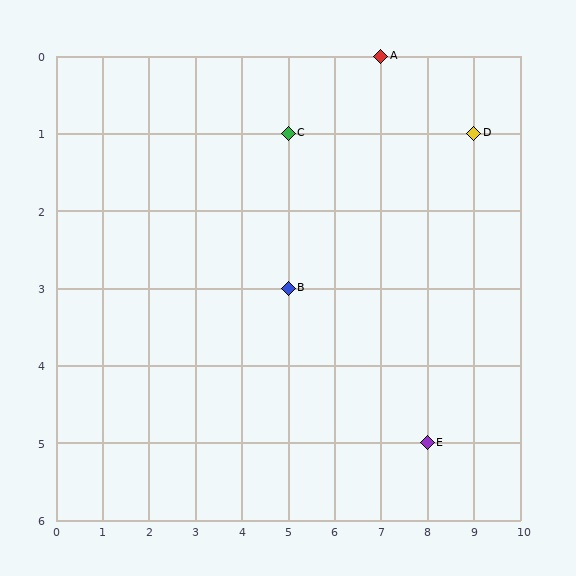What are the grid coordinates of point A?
Point A is at grid coordinates (7, 0).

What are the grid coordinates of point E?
Point E is at grid coordinates (8, 5).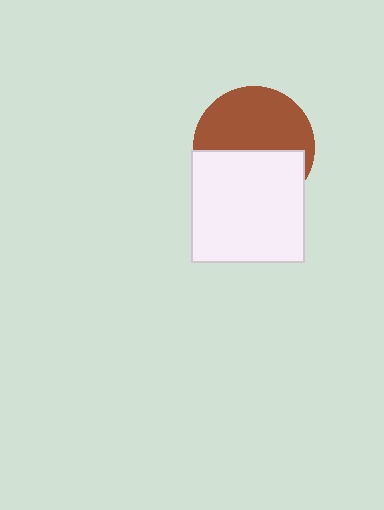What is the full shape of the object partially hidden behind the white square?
The partially hidden object is a brown circle.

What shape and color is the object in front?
The object in front is a white square.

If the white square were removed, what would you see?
You would see the complete brown circle.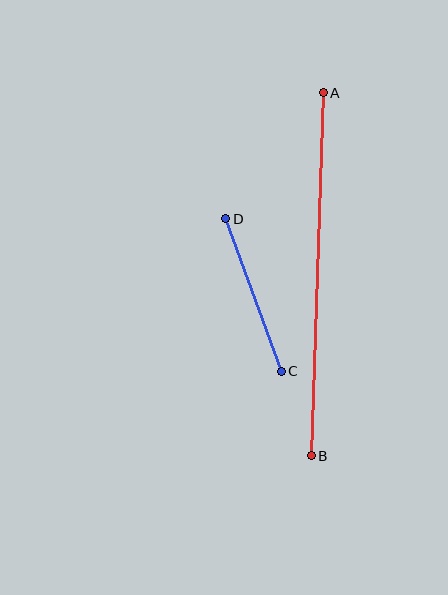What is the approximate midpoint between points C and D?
The midpoint is at approximately (253, 295) pixels.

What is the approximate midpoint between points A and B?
The midpoint is at approximately (317, 274) pixels.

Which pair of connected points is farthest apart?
Points A and B are farthest apart.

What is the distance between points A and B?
The distance is approximately 363 pixels.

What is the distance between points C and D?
The distance is approximately 162 pixels.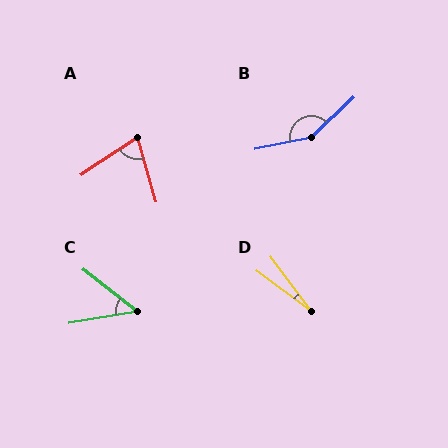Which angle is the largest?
B, at approximately 148 degrees.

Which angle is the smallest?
D, at approximately 17 degrees.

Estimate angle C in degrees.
Approximately 47 degrees.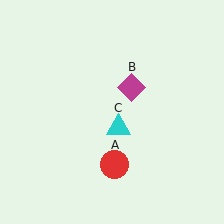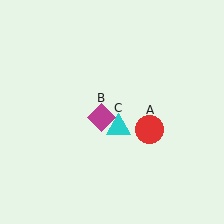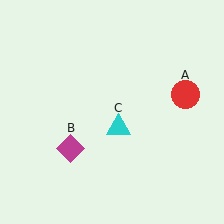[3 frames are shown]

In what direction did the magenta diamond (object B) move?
The magenta diamond (object B) moved down and to the left.